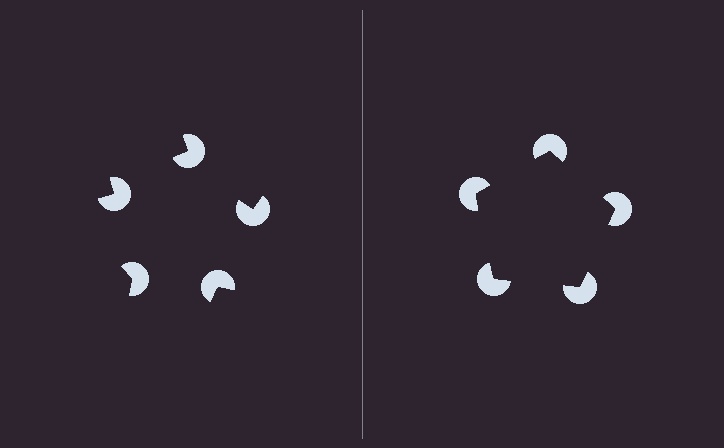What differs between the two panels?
The pac-man discs are positioned identically on both sides; only the wedge orientations differ. On the right they align to a pentagon; on the left they are misaligned.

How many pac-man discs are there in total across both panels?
10 — 5 on each side.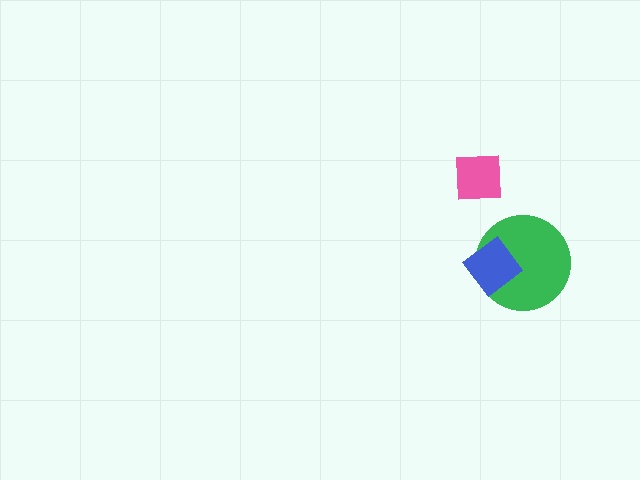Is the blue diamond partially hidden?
No, no other shape covers it.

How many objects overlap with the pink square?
0 objects overlap with the pink square.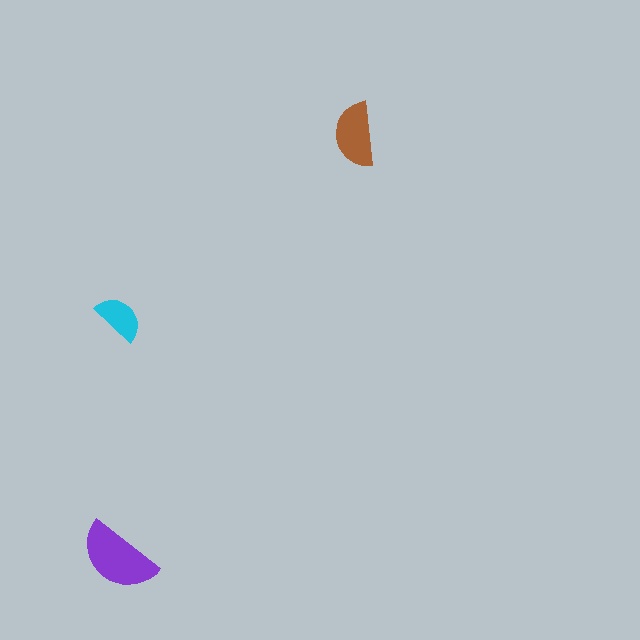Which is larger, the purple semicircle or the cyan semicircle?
The purple one.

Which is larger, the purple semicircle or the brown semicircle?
The purple one.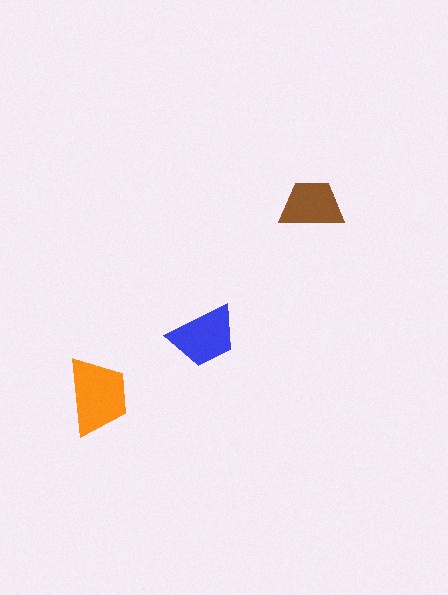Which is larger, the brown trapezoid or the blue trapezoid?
The blue one.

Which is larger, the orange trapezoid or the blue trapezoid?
The orange one.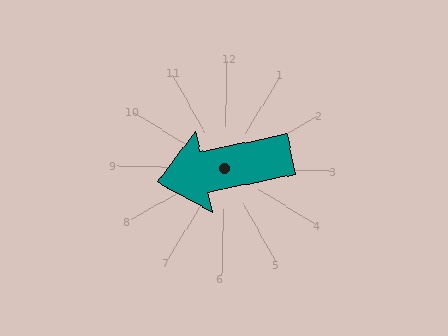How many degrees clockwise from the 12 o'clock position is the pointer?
Approximately 257 degrees.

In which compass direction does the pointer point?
West.